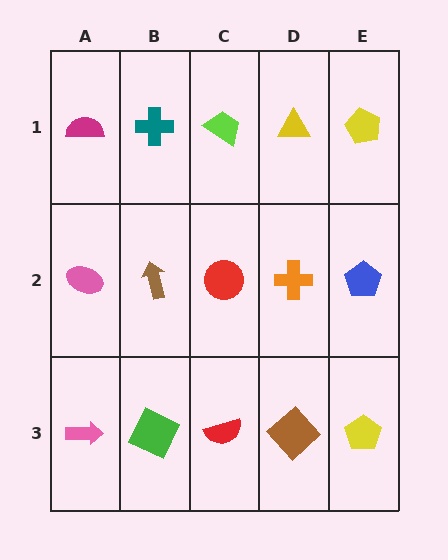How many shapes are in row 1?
5 shapes.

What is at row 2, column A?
A pink ellipse.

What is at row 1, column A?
A magenta semicircle.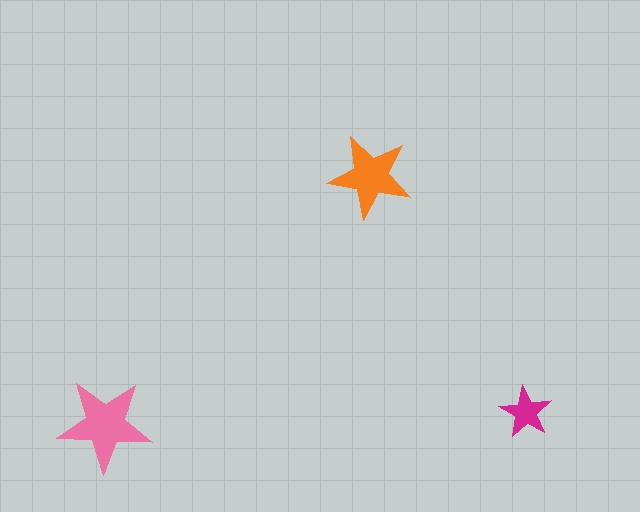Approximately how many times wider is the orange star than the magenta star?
About 1.5 times wider.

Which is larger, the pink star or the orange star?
The pink one.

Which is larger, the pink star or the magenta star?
The pink one.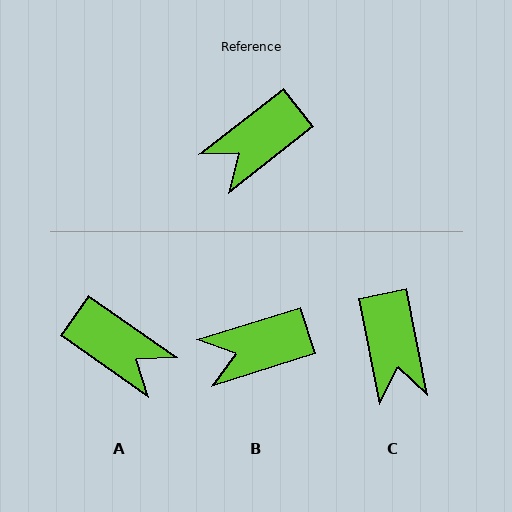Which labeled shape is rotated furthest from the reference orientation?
A, about 107 degrees away.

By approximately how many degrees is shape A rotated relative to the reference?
Approximately 107 degrees counter-clockwise.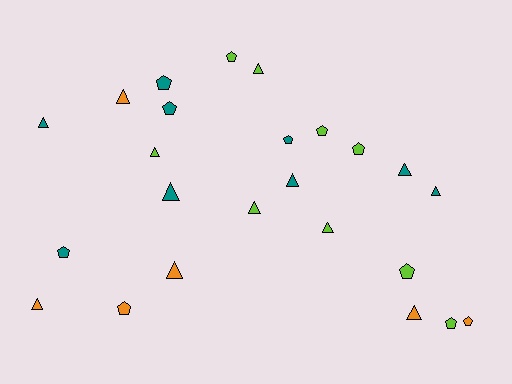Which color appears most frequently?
Teal, with 9 objects.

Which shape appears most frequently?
Triangle, with 13 objects.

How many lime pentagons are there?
There are 5 lime pentagons.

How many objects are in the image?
There are 24 objects.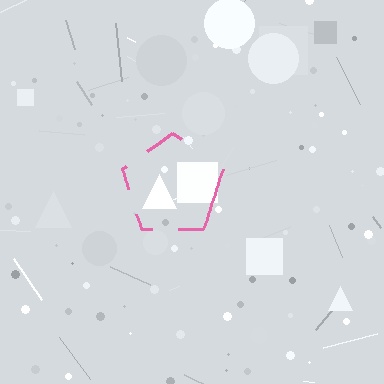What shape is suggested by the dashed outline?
The dashed outline suggests a pentagon.